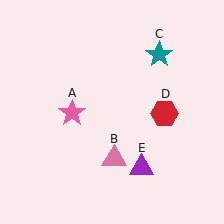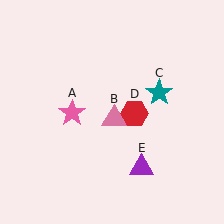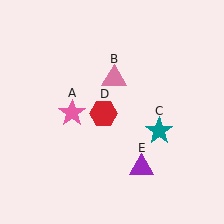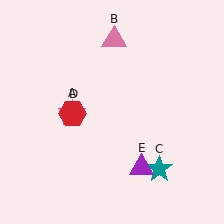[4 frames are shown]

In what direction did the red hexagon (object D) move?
The red hexagon (object D) moved left.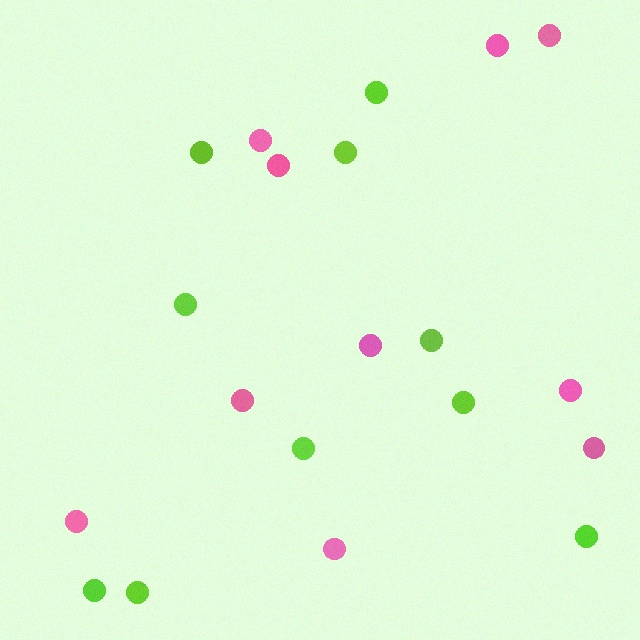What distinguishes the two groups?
There are 2 groups: one group of lime circles (10) and one group of pink circles (10).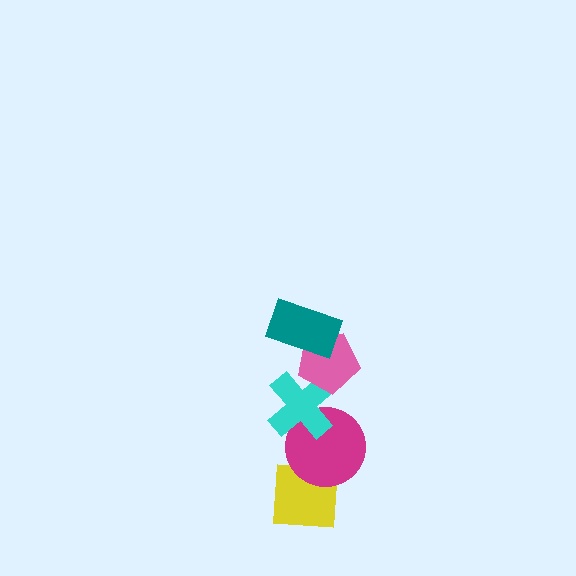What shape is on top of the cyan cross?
The pink pentagon is on top of the cyan cross.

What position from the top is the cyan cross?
The cyan cross is 3rd from the top.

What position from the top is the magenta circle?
The magenta circle is 4th from the top.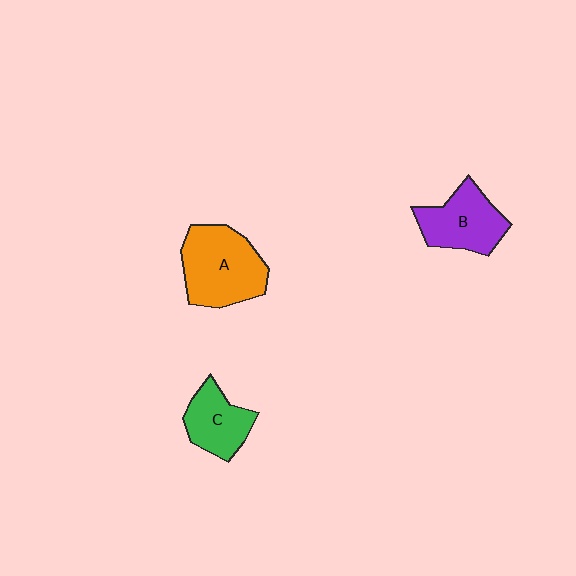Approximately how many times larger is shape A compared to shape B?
Approximately 1.3 times.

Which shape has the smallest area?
Shape C (green).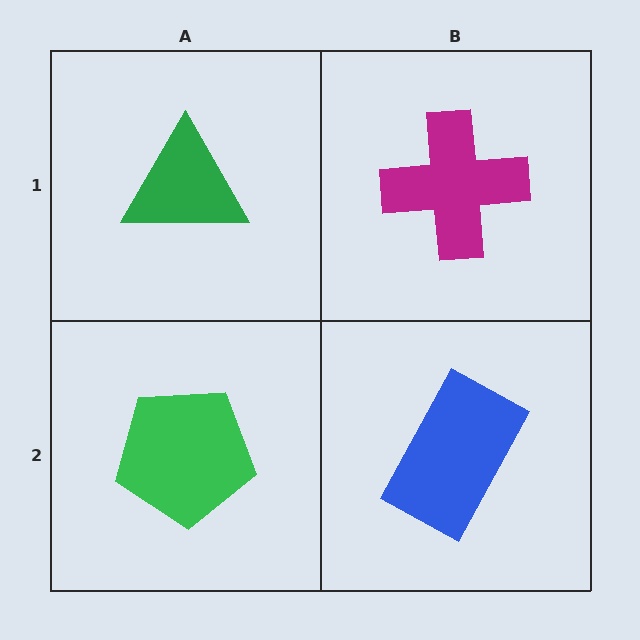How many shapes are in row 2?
2 shapes.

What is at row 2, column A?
A green pentagon.